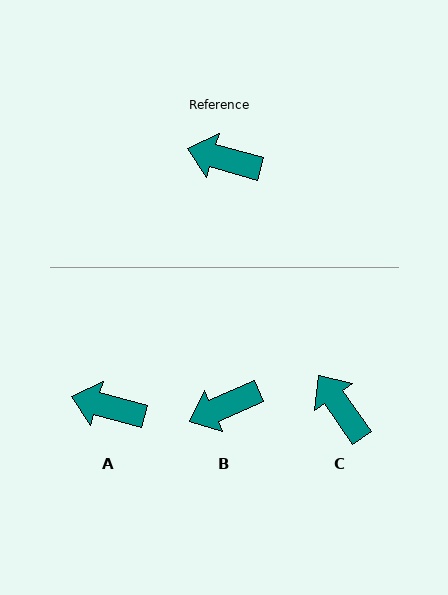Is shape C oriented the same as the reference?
No, it is off by about 40 degrees.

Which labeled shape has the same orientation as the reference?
A.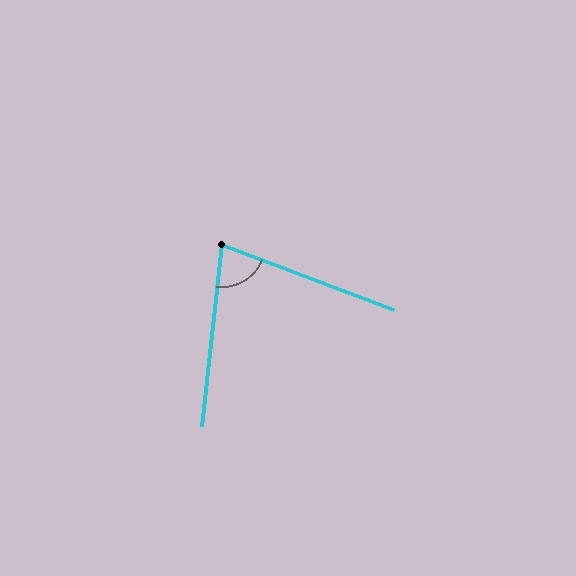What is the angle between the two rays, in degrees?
Approximately 76 degrees.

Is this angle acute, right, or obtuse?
It is acute.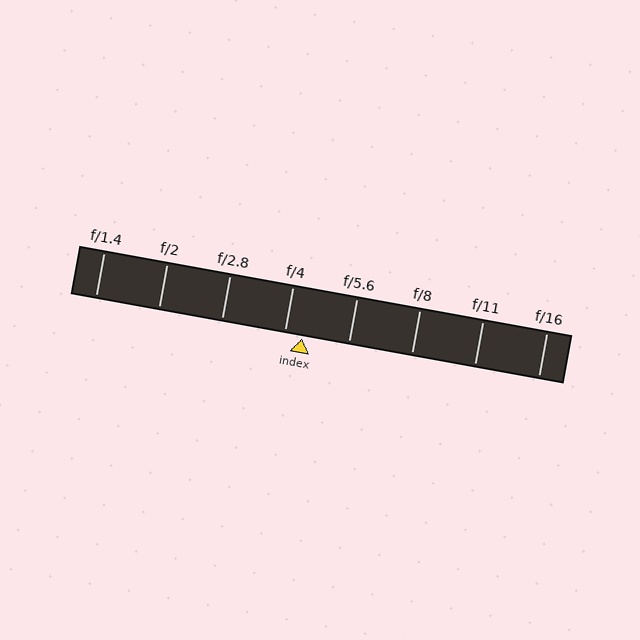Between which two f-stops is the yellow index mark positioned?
The index mark is between f/4 and f/5.6.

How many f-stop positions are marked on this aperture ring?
There are 8 f-stop positions marked.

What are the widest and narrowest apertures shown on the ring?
The widest aperture shown is f/1.4 and the narrowest is f/16.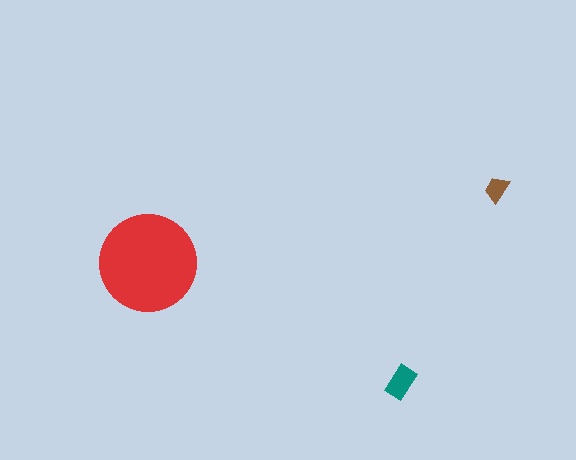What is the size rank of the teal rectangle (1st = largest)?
2nd.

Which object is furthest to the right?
The brown trapezoid is rightmost.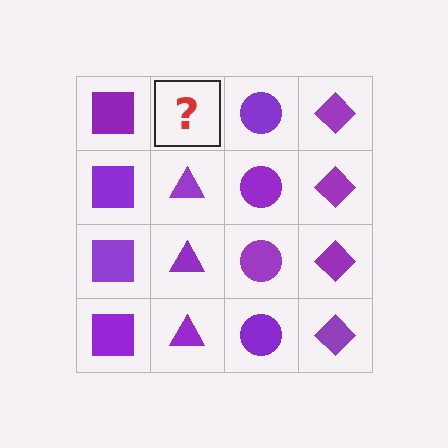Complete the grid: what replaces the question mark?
The question mark should be replaced with a purple triangle.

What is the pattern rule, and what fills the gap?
The rule is that each column has a consistent shape. The gap should be filled with a purple triangle.